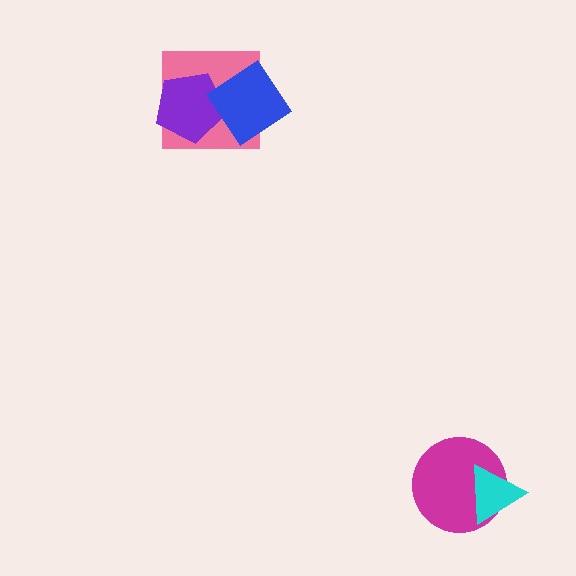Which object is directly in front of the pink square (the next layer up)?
The purple pentagon is directly in front of the pink square.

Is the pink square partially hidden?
Yes, it is partially covered by another shape.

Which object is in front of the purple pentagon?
The blue diamond is in front of the purple pentagon.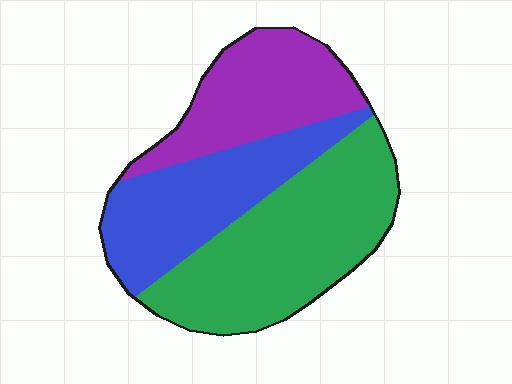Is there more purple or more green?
Green.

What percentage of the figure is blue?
Blue covers about 30% of the figure.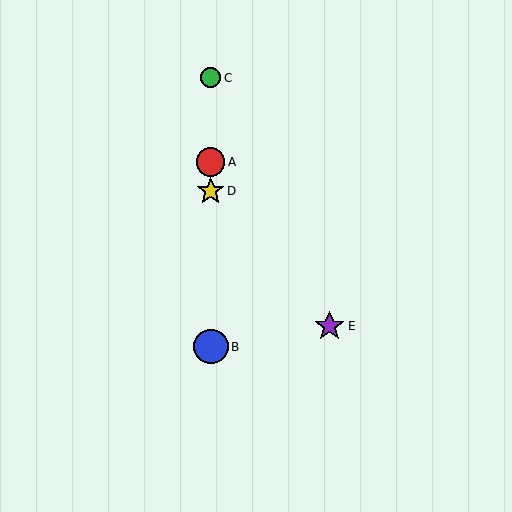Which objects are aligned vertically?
Objects A, B, C, D are aligned vertically.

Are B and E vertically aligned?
No, B is at x≈211 and E is at x≈330.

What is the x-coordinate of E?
Object E is at x≈330.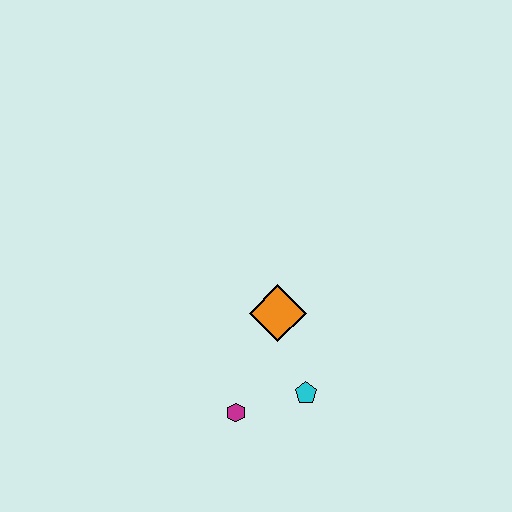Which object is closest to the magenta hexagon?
The cyan pentagon is closest to the magenta hexagon.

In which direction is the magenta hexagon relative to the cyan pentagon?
The magenta hexagon is to the left of the cyan pentagon.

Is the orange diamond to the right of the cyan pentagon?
No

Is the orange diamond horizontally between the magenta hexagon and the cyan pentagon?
Yes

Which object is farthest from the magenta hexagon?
The orange diamond is farthest from the magenta hexagon.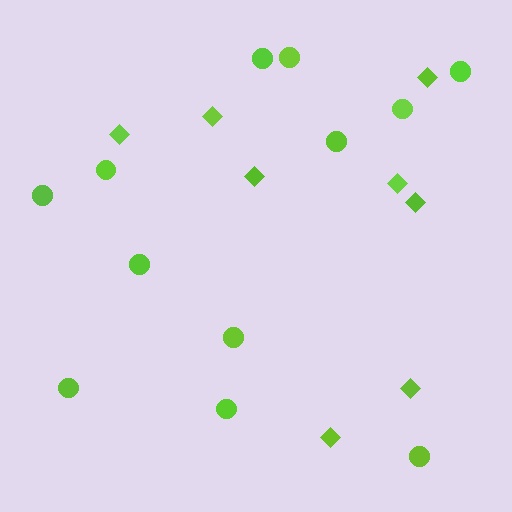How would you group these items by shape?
There are 2 groups: one group of circles (12) and one group of diamonds (8).